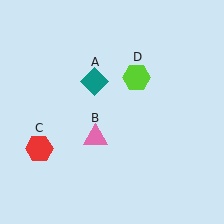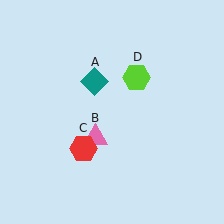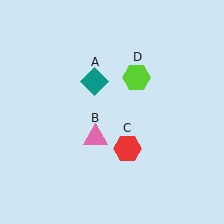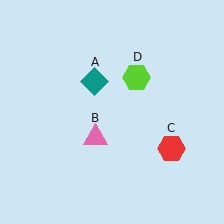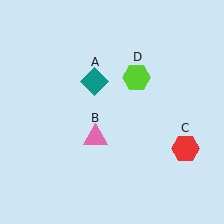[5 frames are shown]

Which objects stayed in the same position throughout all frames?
Teal diamond (object A) and pink triangle (object B) and lime hexagon (object D) remained stationary.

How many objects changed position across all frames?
1 object changed position: red hexagon (object C).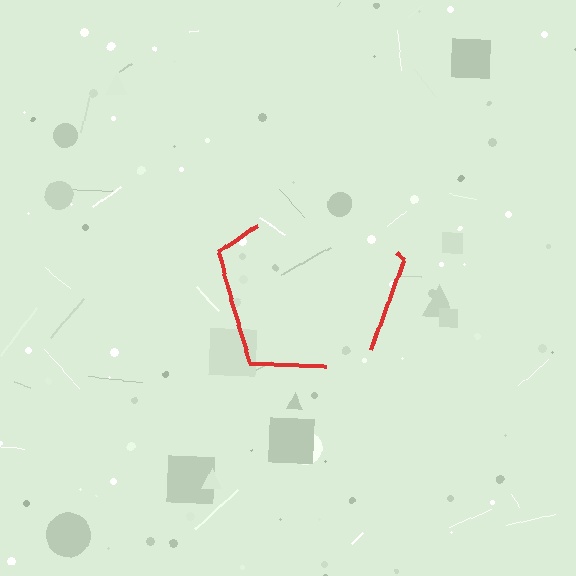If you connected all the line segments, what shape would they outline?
They would outline a pentagon.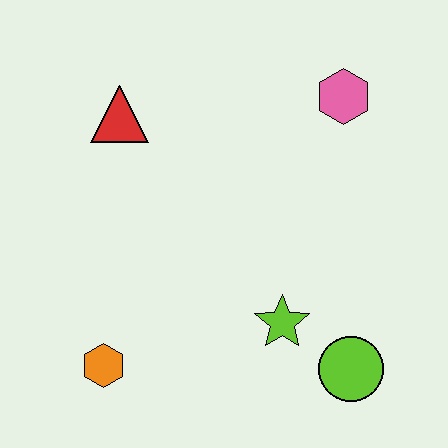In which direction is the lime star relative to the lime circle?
The lime star is to the left of the lime circle.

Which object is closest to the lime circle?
The lime star is closest to the lime circle.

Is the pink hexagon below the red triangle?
No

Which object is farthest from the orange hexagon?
The pink hexagon is farthest from the orange hexagon.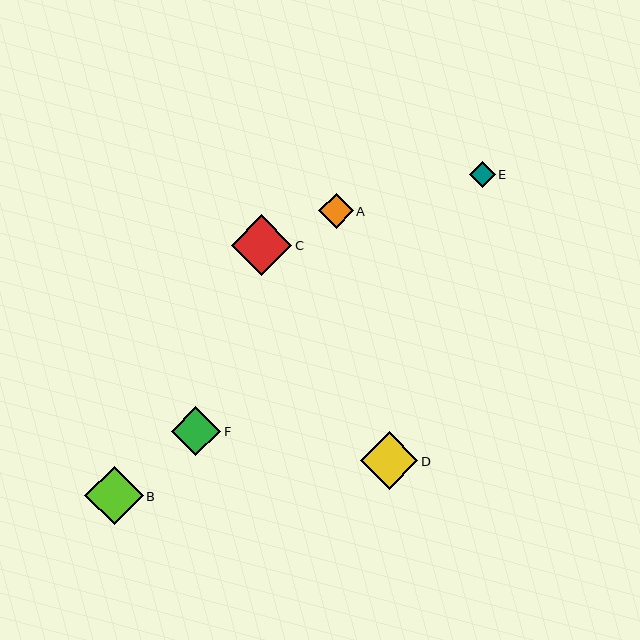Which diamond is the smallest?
Diamond E is the smallest with a size of approximately 26 pixels.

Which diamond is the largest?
Diamond C is the largest with a size of approximately 60 pixels.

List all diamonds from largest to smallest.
From largest to smallest: C, B, D, F, A, E.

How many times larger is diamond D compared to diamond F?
Diamond D is approximately 1.2 times the size of diamond F.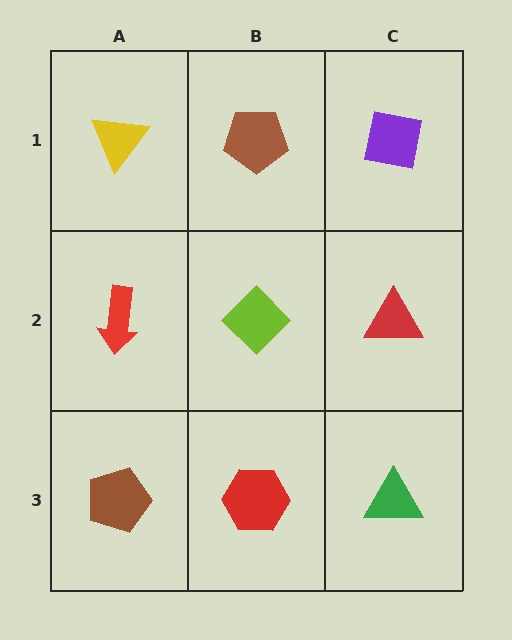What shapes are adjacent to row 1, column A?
A red arrow (row 2, column A), a brown pentagon (row 1, column B).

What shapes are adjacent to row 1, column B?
A lime diamond (row 2, column B), a yellow triangle (row 1, column A), a purple square (row 1, column C).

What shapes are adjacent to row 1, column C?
A red triangle (row 2, column C), a brown pentagon (row 1, column B).